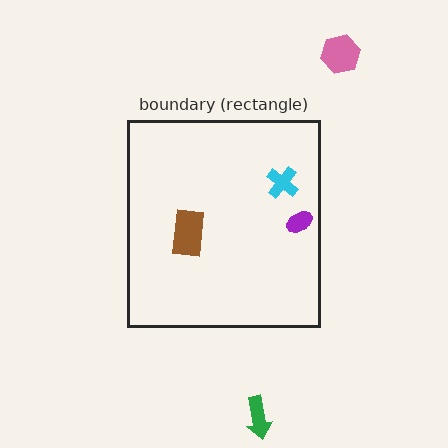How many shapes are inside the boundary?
3 inside, 2 outside.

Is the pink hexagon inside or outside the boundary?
Outside.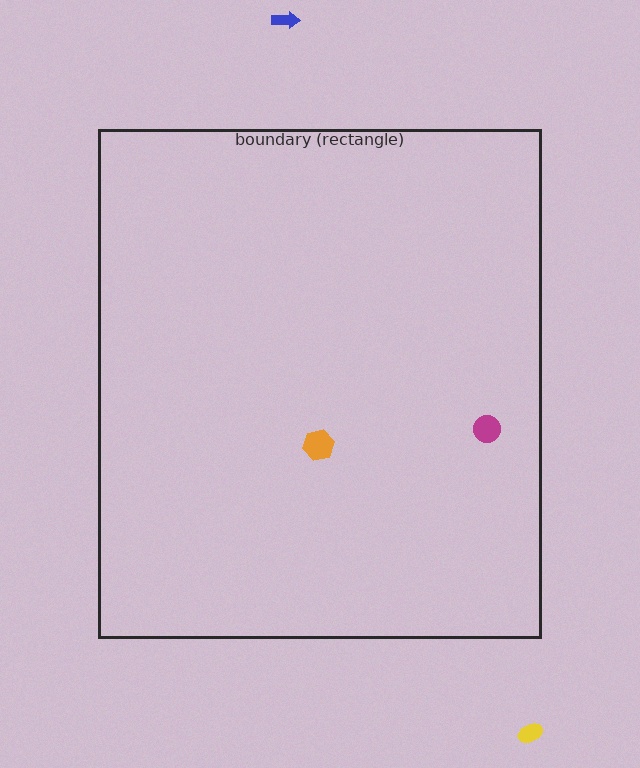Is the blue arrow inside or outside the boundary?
Outside.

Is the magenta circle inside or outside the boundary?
Inside.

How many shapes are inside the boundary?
2 inside, 2 outside.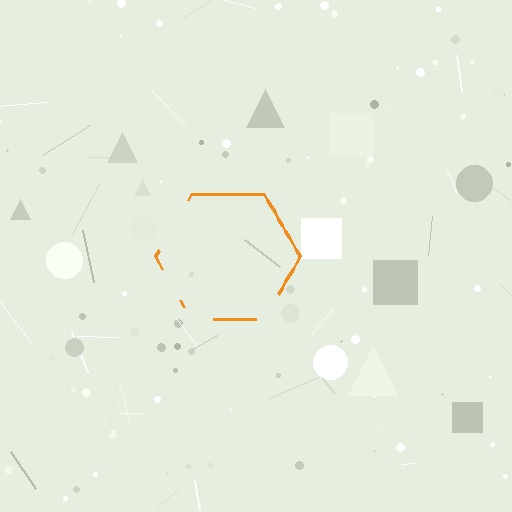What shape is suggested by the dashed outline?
The dashed outline suggests a hexagon.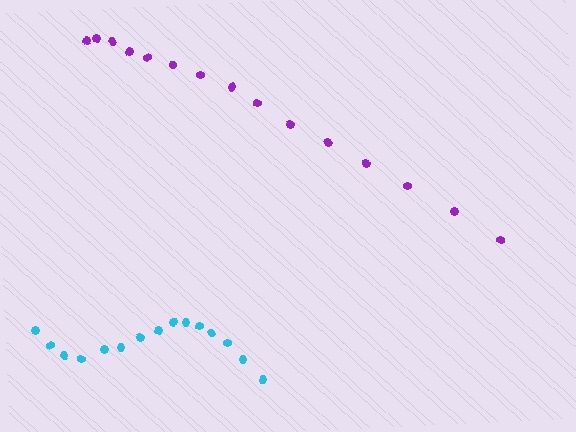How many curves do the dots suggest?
There are 2 distinct paths.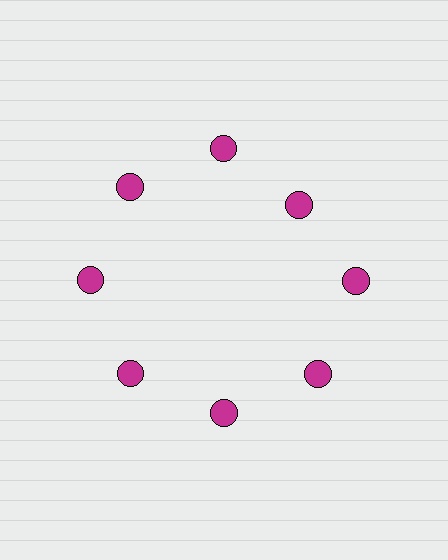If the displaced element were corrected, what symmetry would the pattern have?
It would have 8-fold rotational symmetry — the pattern would map onto itself every 45 degrees.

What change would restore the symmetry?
The symmetry would be restored by moving it outward, back onto the ring so that all 8 circles sit at equal angles and equal distance from the center.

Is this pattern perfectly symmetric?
No. The 8 magenta circles are arranged in a ring, but one element near the 2 o'clock position is pulled inward toward the center, breaking the 8-fold rotational symmetry.